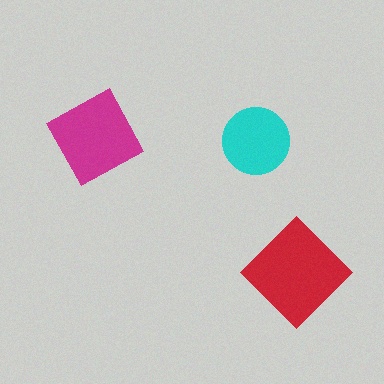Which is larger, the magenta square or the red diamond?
The red diamond.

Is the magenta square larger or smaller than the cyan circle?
Larger.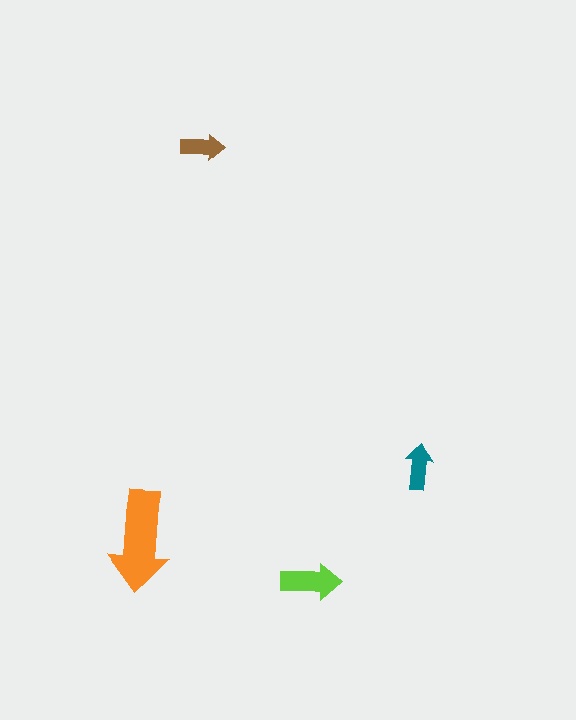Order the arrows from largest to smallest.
the orange one, the lime one, the teal one, the brown one.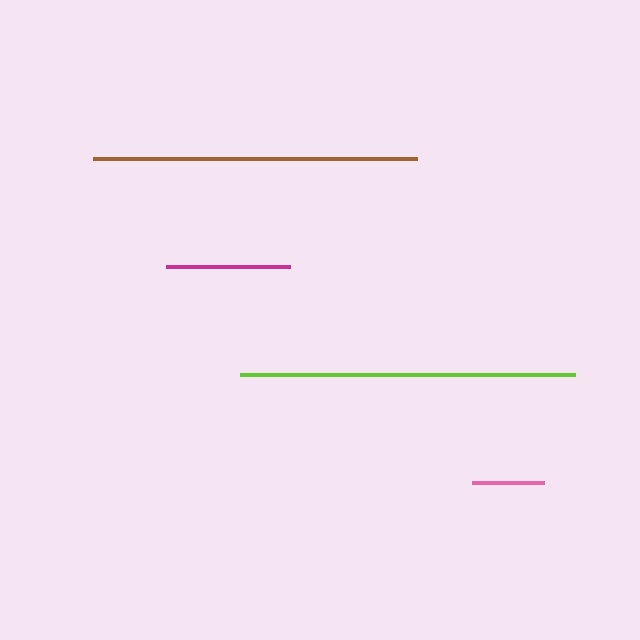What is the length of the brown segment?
The brown segment is approximately 324 pixels long.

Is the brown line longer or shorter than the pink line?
The brown line is longer than the pink line.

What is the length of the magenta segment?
The magenta segment is approximately 124 pixels long.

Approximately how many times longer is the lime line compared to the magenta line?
The lime line is approximately 2.7 times the length of the magenta line.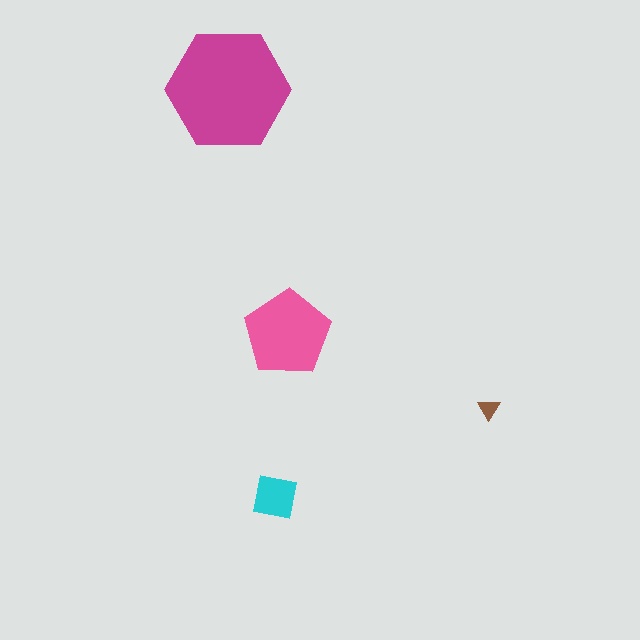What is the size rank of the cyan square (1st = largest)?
3rd.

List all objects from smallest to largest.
The brown triangle, the cyan square, the pink pentagon, the magenta hexagon.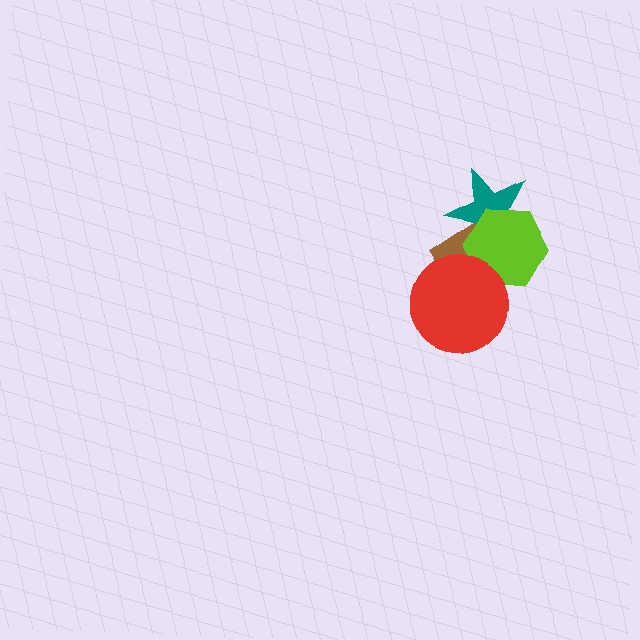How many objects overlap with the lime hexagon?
3 objects overlap with the lime hexagon.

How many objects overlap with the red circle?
2 objects overlap with the red circle.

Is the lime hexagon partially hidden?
Yes, it is partially covered by another shape.